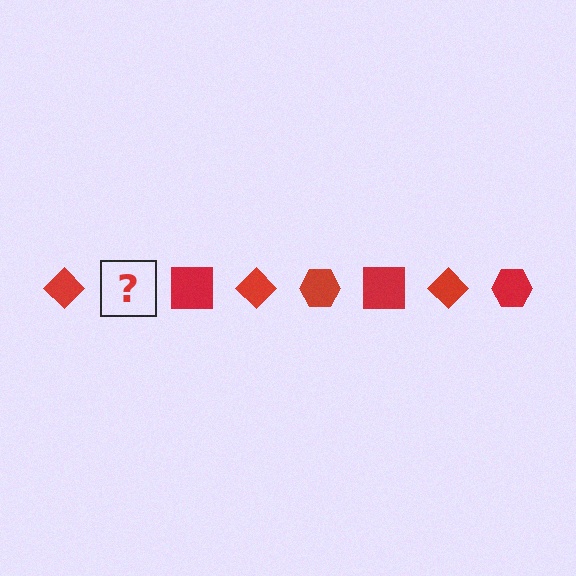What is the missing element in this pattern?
The missing element is a red hexagon.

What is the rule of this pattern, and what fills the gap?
The rule is that the pattern cycles through diamond, hexagon, square shapes in red. The gap should be filled with a red hexagon.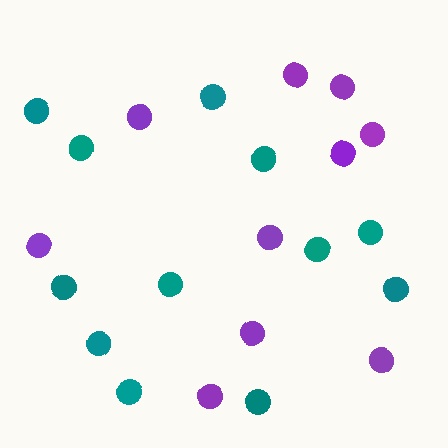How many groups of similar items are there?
There are 2 groups: one group of purple circles (10) and one group of teal circles (12).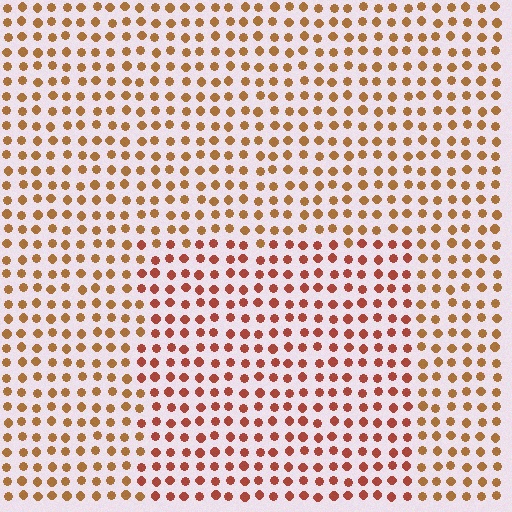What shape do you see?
I see a rectangle.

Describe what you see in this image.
The image is filled with small brown elements in a uniform arrangement. A rectangle-shaped region is visible where the elements are tinted to a slightly different hue, forming a subtle color boundary.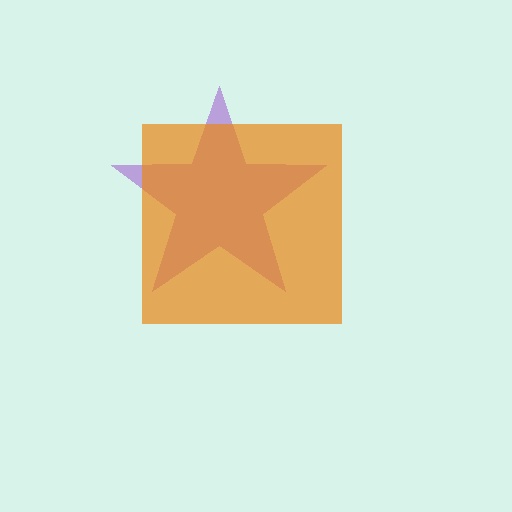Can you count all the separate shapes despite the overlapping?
Yes, there are 2 separate shapes.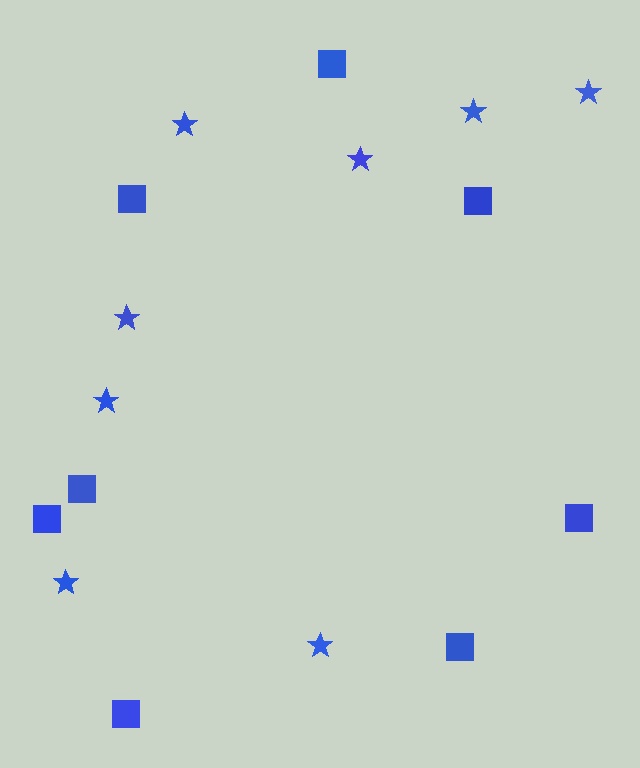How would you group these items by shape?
There are 2 groups: one group of squares (8) and one group of stars (8).